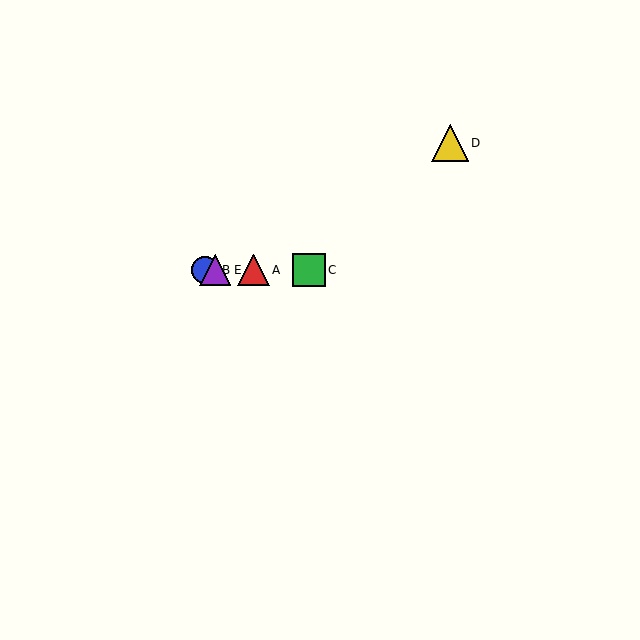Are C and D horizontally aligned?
No, C is at y≈270 and D is at y≈143.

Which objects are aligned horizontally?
Objects A, B, C, E are aligned horizontally.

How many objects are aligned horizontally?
4 objects (A, B, C, E) are aligned horizontally.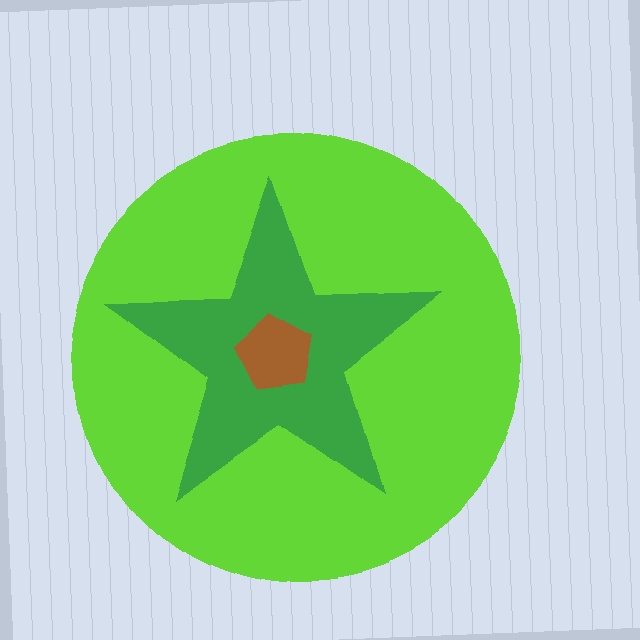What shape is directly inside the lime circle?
The green star.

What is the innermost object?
The brown pentagon.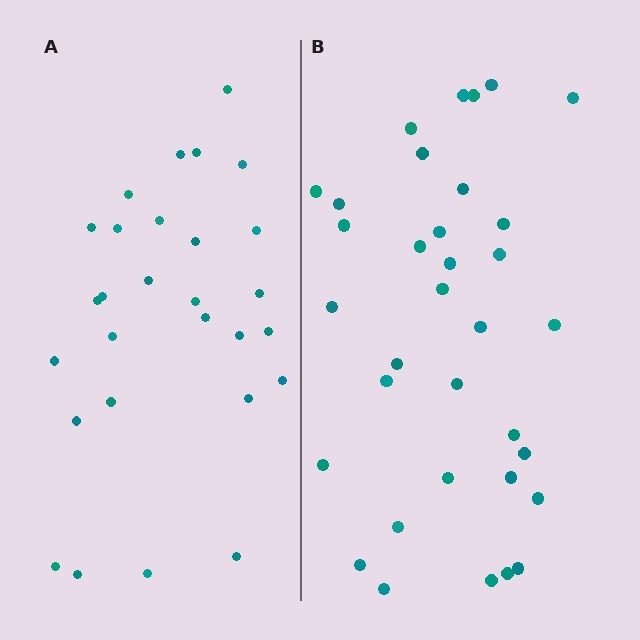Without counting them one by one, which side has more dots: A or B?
Region B (the right region) has more dots.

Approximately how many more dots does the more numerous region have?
Region B has about 6 more dots than region A.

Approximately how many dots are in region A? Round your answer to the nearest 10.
About 30 dots. (The exact count is 28, which rounds to 30.)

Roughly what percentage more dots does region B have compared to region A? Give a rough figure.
About 20% more.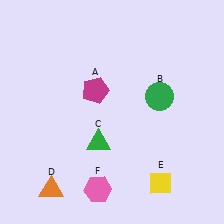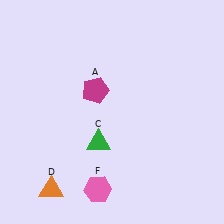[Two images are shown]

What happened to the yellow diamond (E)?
The yellow diamond (E) was removed in Image 2. It was in the bottom-right area of Image 1.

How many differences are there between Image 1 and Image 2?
There are 2 differences between the two images.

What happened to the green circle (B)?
The green circle (B) was removed in Image 2. It was in the top-right area of Image 1.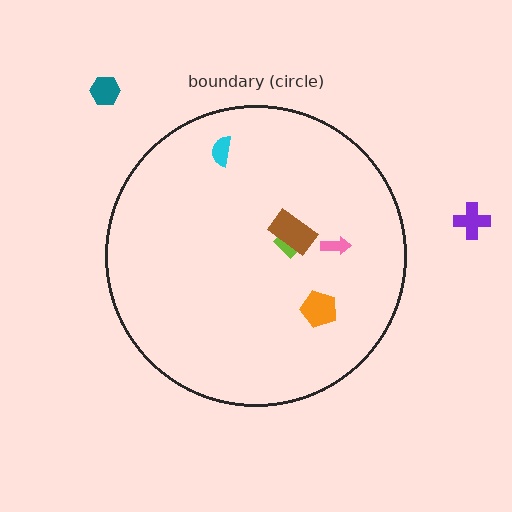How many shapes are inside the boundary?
5 inside, 2 outside.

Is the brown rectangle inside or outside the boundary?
Inside.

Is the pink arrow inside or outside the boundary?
Inside.